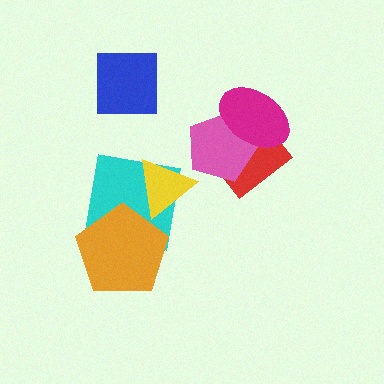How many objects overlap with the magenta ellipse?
2 objects overlap with the magenta ellipse.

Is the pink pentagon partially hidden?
Yes, it is partially covered by another shape.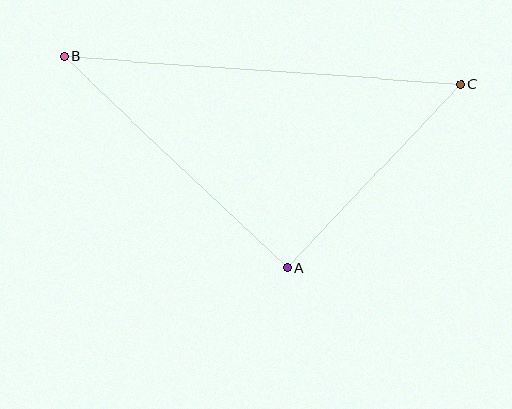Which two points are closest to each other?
Points A and C are closest to each other.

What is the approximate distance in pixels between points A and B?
The distance between A and B is approximately 307 pixels.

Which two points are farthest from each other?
Points B and C are farthest from each other.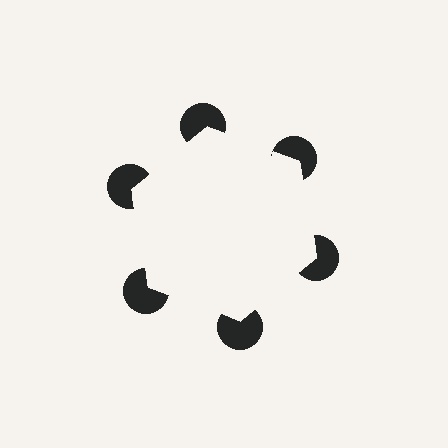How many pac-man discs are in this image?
There are 6 — one at each vertex of the illusory hexagon.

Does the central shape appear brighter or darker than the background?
It typically appears slightly brighter than the background, even though no actual brightness change is drawn.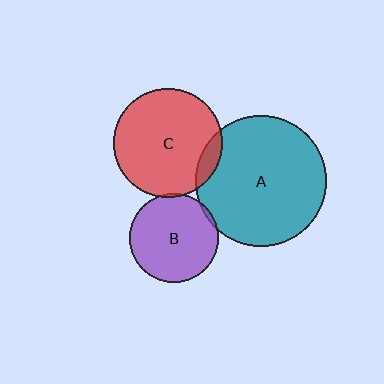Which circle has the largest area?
Circle A (teal).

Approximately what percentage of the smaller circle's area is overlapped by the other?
Approximately 5%.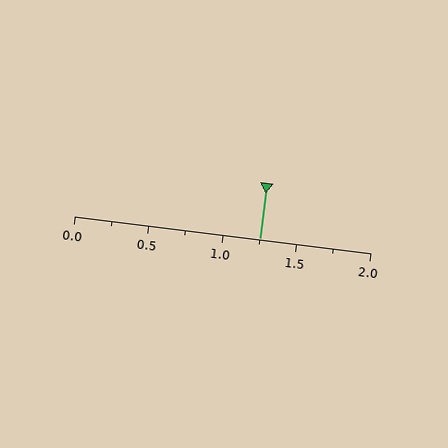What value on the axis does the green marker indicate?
The marker indicates approximately 1.25.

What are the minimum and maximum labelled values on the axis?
The axis runs from 0.0 to 2.0.